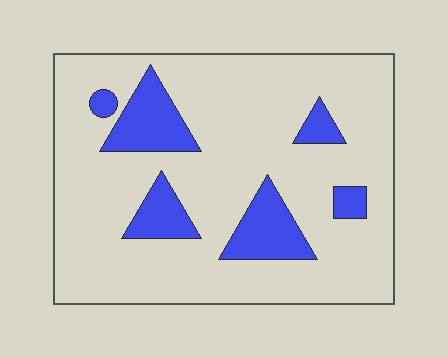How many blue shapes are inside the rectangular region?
6.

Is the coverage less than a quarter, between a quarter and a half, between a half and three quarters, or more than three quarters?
Less than a quarter.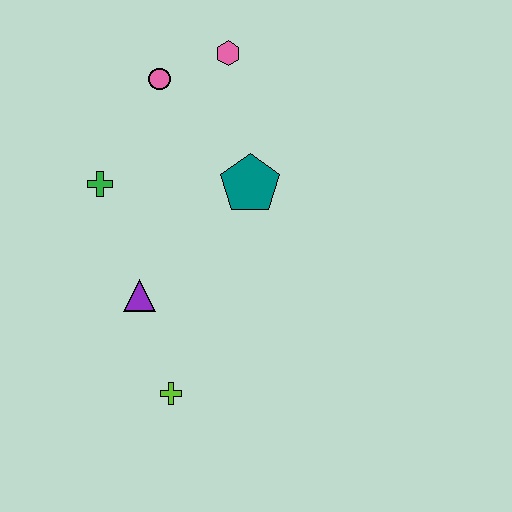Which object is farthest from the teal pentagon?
The lime cross is farthest from the teal pentagon.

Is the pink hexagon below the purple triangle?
No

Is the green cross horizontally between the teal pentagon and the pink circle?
No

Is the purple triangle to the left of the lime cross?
Yes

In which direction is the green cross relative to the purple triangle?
The green cross is above the purple triangle.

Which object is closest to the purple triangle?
The lime cross is closest to the purple triangle.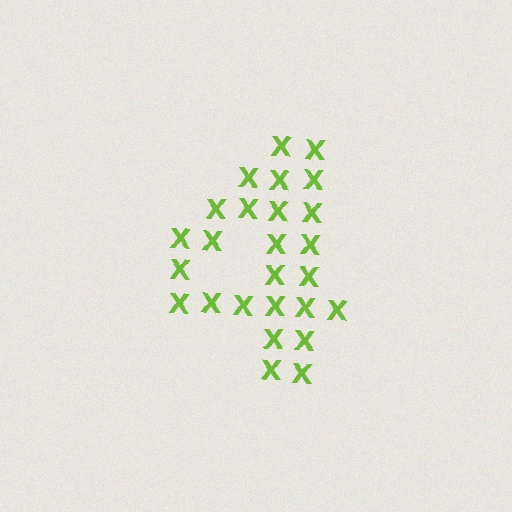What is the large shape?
The large shape is the digit 4.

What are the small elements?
The small elements are letter X's.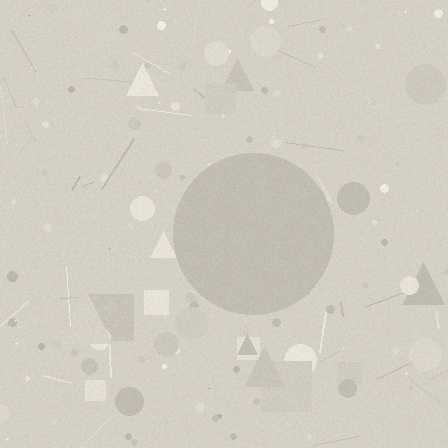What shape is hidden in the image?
A circle is hidden in the image.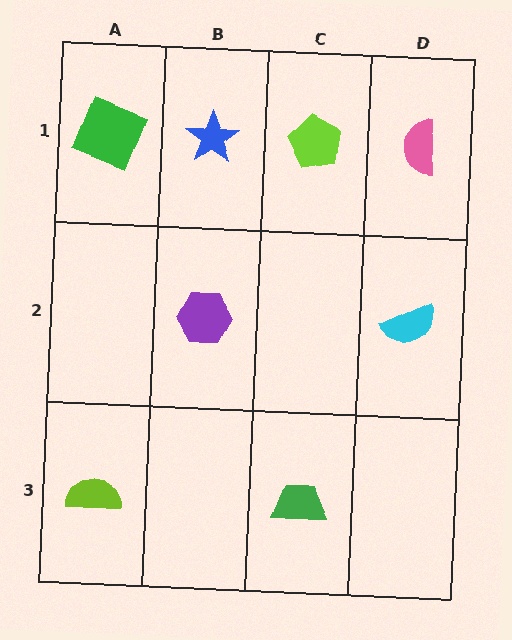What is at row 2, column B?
A purple hexagon.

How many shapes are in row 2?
2 shapes.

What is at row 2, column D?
A cyan semicircle.